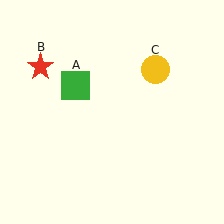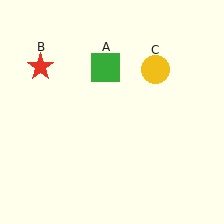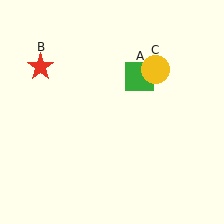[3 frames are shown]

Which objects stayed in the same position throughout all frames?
Red star (object B) and yellow circle (object C) remained stationary.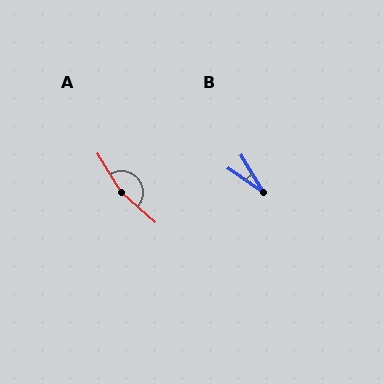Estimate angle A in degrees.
Approximately 163 degrees.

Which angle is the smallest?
B, at approximately 24 degrees.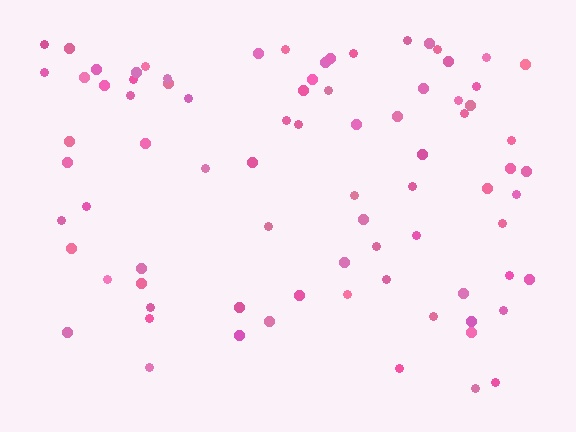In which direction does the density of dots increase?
From bottom to top, with the top side densest.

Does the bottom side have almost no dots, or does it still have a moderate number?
Still a moderate number, just noticeably fewer than the top.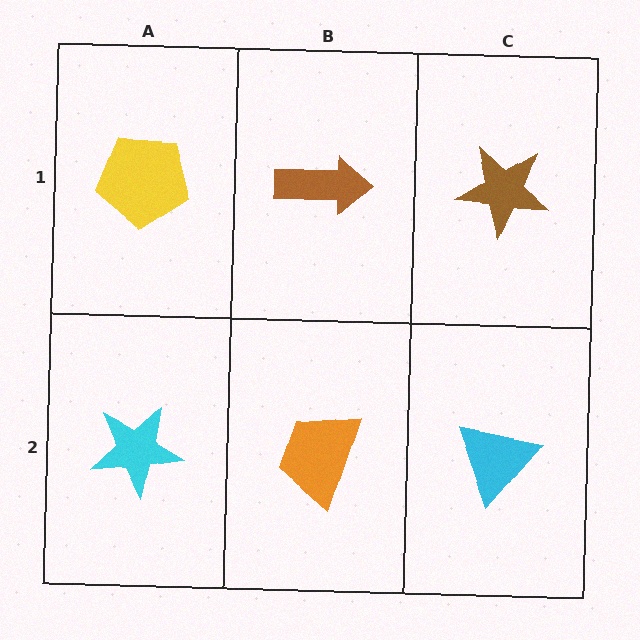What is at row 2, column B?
An orange trapezoid.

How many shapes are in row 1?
3 shapes.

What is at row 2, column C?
A cyan triangle.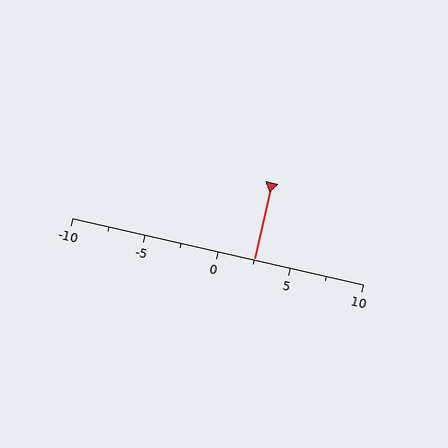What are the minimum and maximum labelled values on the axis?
The axis runs from -10 to 10.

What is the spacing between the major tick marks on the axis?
The major ticks are spaced 5 apart.